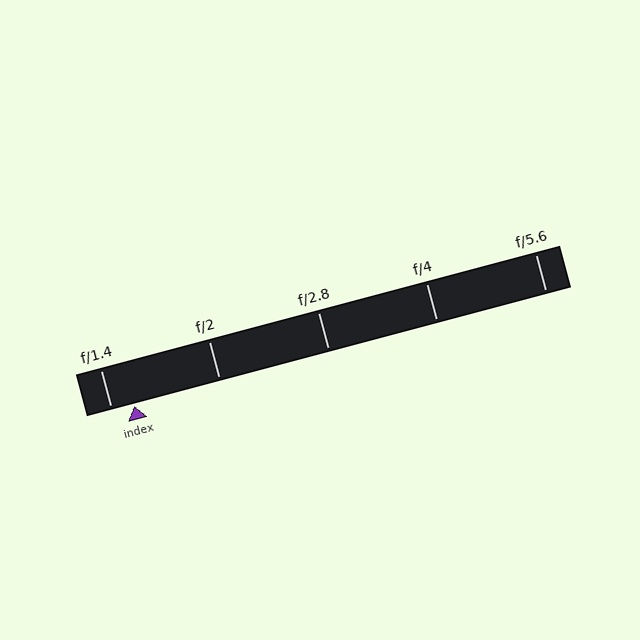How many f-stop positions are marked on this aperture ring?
There are 5 f-stop positions marked.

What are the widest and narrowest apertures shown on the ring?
The widest aperture shown is f/1.4 and the narrowest is f/5.6.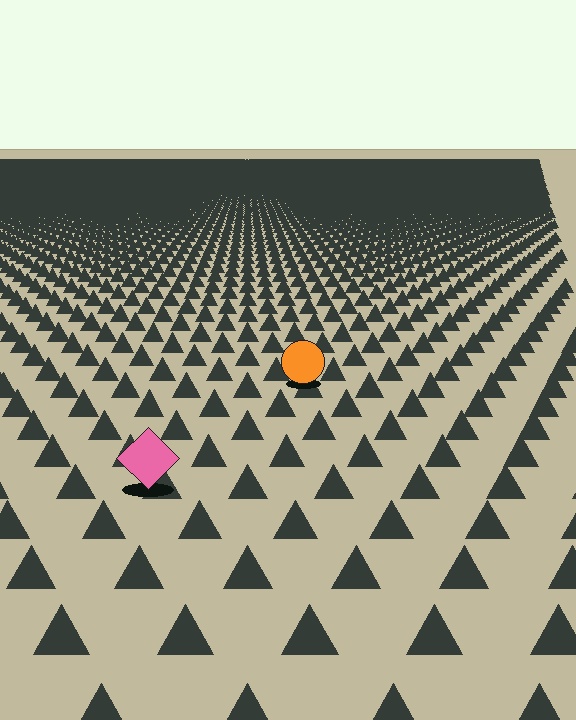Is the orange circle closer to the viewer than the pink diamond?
No. The pink diamond is closer — you can tell from the texture gradient: the ground texture is coarser near it.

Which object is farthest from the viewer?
The orange circle is farthest from the viewer. It appears smaller and the ground texture around it is denser.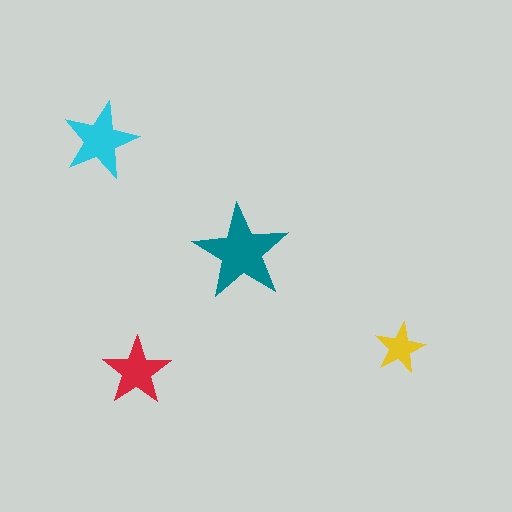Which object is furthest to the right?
The yellow star is rightmost.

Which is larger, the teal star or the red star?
The teal one.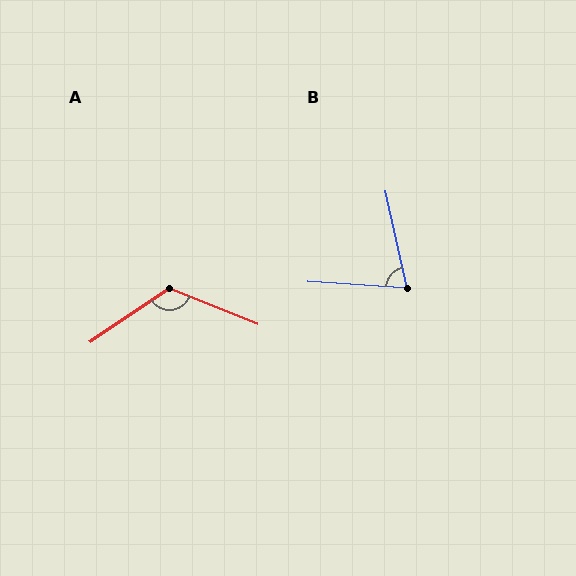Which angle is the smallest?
B, at approximately 74 degrees.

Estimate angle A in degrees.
Approximately 124 degrees.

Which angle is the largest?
A, at approximately 124 degrees.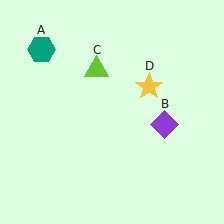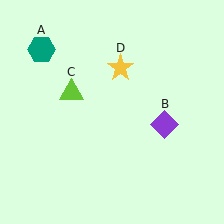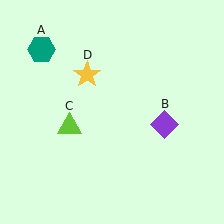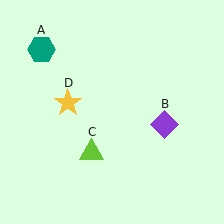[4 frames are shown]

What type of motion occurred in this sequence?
The lime triangle (object C), yellow star (object D) rotated counterclockwise around the center of the scene.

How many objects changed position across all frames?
2 objects changed position: lime triangle (object C), yellow star (object D).